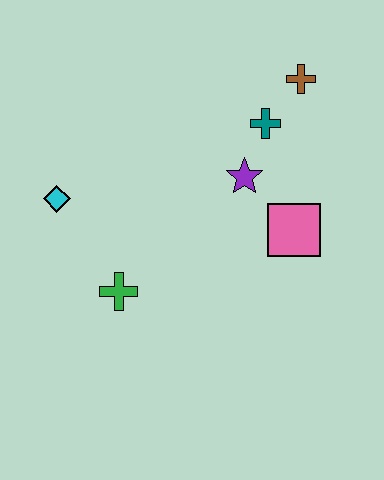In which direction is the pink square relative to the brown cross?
The pink square is below the brown cross.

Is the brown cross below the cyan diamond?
No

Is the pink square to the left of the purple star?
No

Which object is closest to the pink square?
The purple star is closest to the pink square.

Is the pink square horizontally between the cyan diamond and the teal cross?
No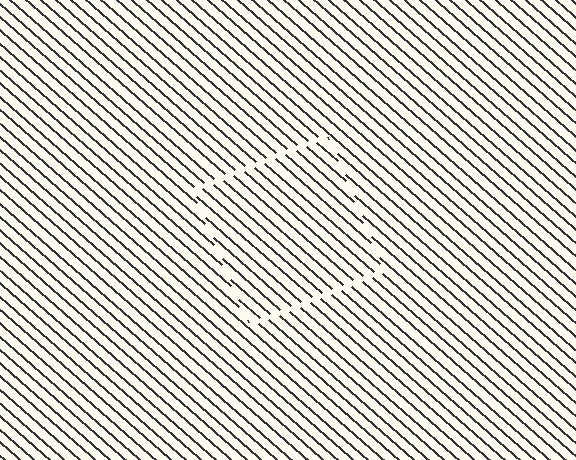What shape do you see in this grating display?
An illusory square. The interior of the shape contains the same grating, shifted by half a period — the contour is defined by the phase discontinuity where line-ends from the inner and outer gratings abut.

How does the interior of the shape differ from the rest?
The interior of the shape contains the same grating, shifted by half a period — the contour is defined by the phase discontinuity where line-ends from the inner and outer gratings abut.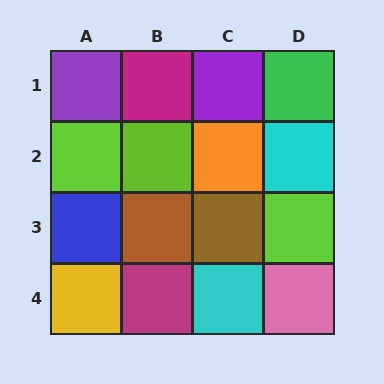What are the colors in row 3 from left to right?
Blue, brown, brown, lime.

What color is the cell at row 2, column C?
Orange.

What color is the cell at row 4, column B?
Magenta.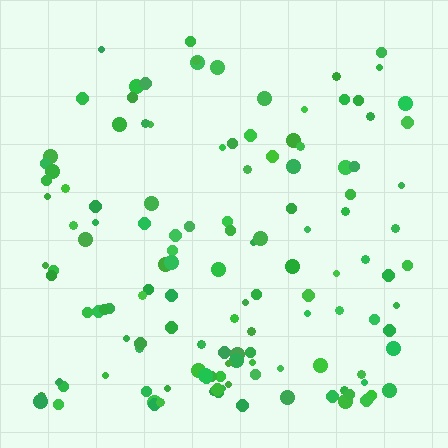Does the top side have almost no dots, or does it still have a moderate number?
Still a moderate number, just noticeably fewer than the bottom.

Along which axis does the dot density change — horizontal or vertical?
Vertical.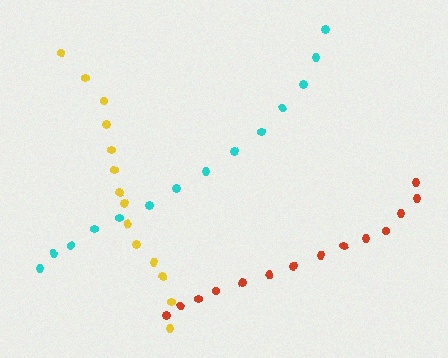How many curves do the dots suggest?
There are 3 distinct paths.